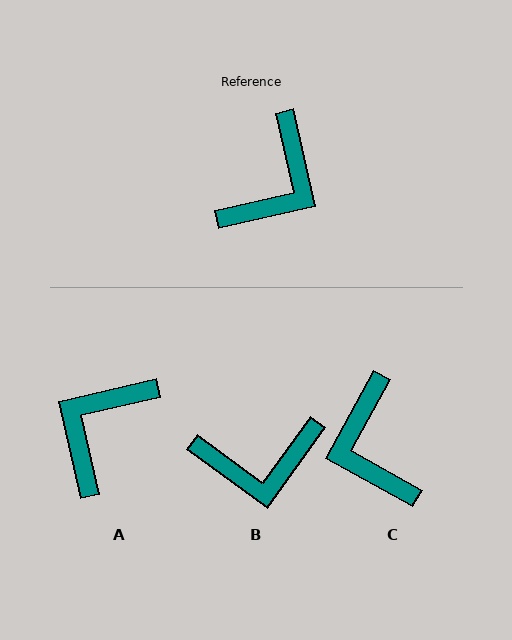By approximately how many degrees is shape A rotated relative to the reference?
Approximately 180 degrees clockwise.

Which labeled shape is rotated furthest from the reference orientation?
A, about 180 degrees away.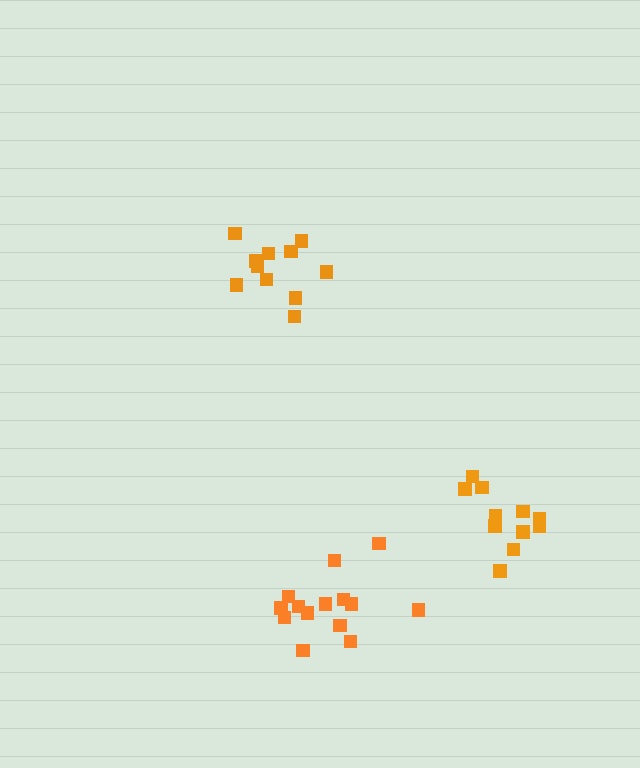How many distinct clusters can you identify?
There are 3 distinct clusters.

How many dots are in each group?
Group 1: 11 dots, Group 2: 14 dots, Group 3: 11 dots (36 total).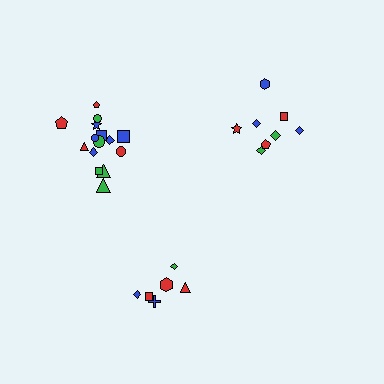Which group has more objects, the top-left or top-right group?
The top-left group.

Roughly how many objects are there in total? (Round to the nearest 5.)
Roughly 30 objects in total.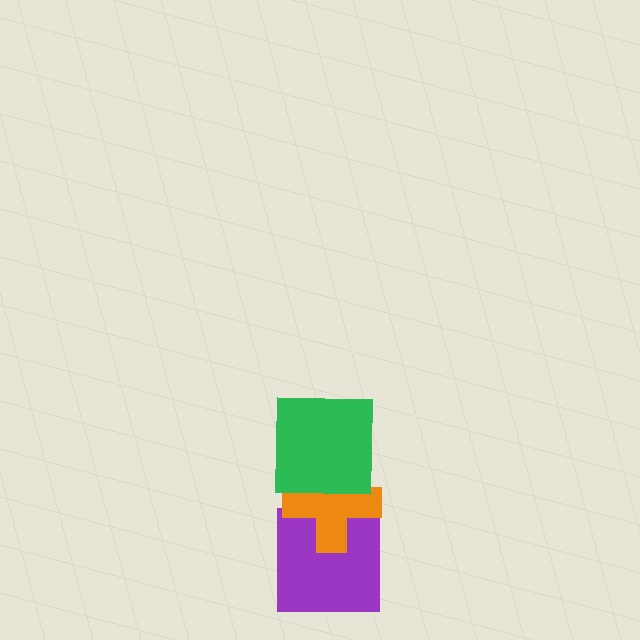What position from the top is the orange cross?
The orange cross is 2nd from the top.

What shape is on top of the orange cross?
The green square is on top of the orange cross.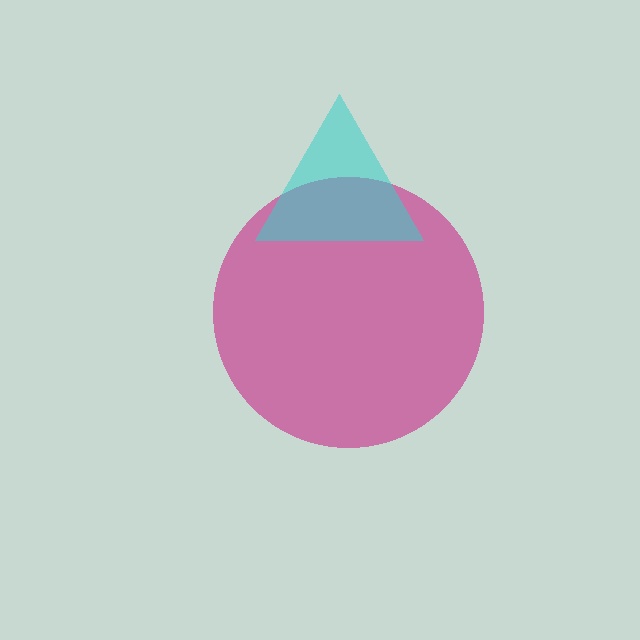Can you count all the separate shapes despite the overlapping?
Yes, there are 2 separate shapes.